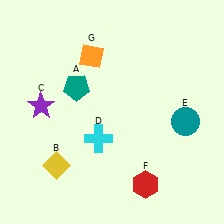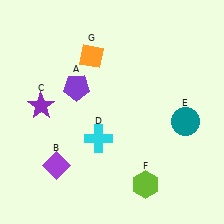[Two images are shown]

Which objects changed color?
A changed from teal to purple. B changed from yellow to purple. F changed from red to lime.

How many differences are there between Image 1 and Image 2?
There are 3 differences between the two images.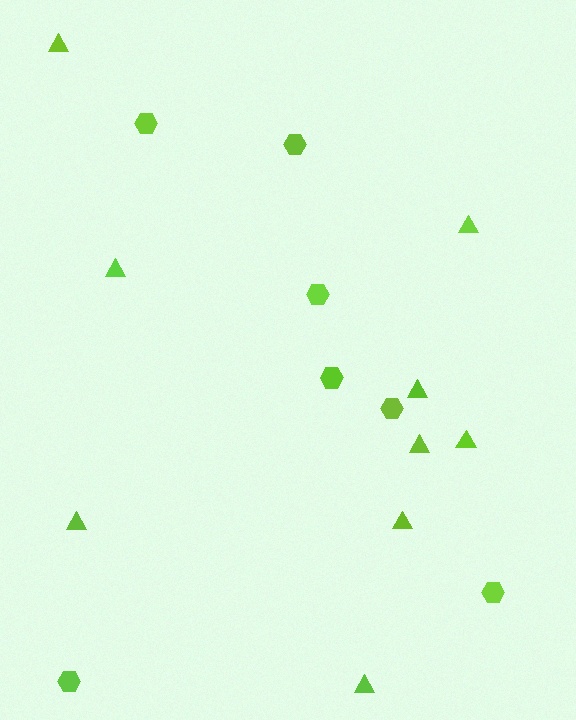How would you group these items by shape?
There are 2 groups: one group of triangles (9) and one group of hexagons (7).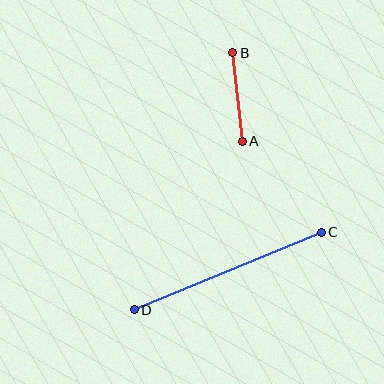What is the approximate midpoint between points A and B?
The midpoint is at approximately (237, 97) pixels.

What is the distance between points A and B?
The distance is approximately 89 pixels.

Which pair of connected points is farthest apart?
Points C and D are farthest apart.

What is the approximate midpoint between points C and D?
The midpoint is at approximately (228, 271) pixels.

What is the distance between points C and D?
The distance is approximately 202 pixels.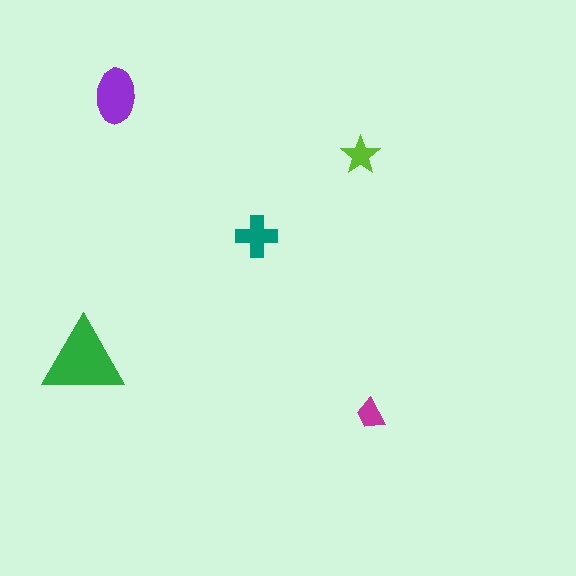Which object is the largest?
The green triangle.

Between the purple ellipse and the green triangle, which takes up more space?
The green triangle.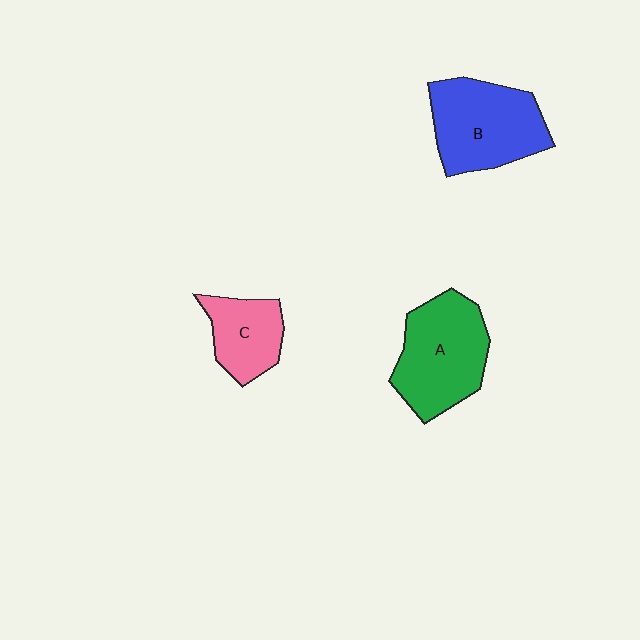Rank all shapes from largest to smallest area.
From largest to smallest: B (blue), A (green), C (pink).